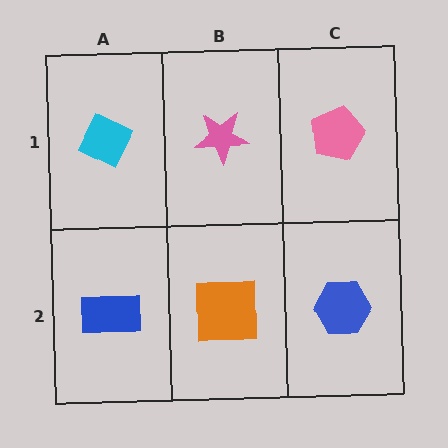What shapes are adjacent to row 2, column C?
A pink pentagon (row 1, column C), an orange square (row 2, column B).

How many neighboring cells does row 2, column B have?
3.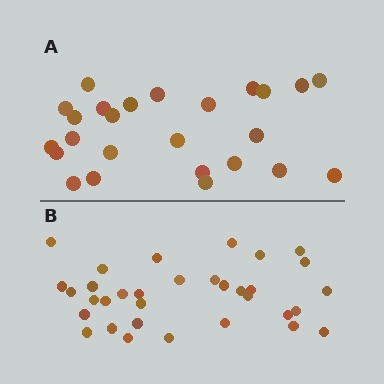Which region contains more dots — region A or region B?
Region B (the bottom region) has more dots.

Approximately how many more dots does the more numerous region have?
Region B has roughly 8 or so more dots than region A.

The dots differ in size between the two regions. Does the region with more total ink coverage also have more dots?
No. Region A has more total ink coverage because its dots are larger, but region B actually contains more individual dots. Total area can be misleading — the number of items is what matters here.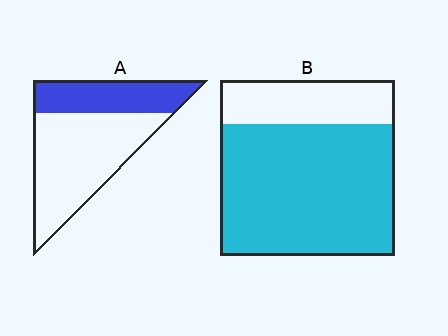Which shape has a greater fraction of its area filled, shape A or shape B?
Shape B.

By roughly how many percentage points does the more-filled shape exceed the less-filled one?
By roughly 40 percentage points (B over A).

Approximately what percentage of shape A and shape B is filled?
A is approximately 35% and B is approximately 75%.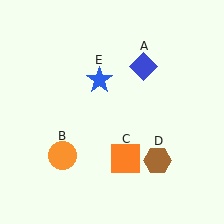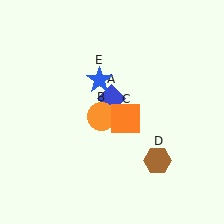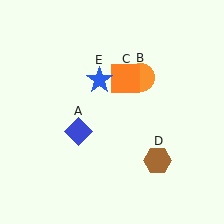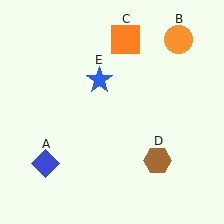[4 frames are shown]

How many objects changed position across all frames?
3 objects changed position: blue diamond (object A), orange circle (object B), orange square (object C).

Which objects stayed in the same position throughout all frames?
Brown hexagon (object D) and blue star (object E) remained stationary.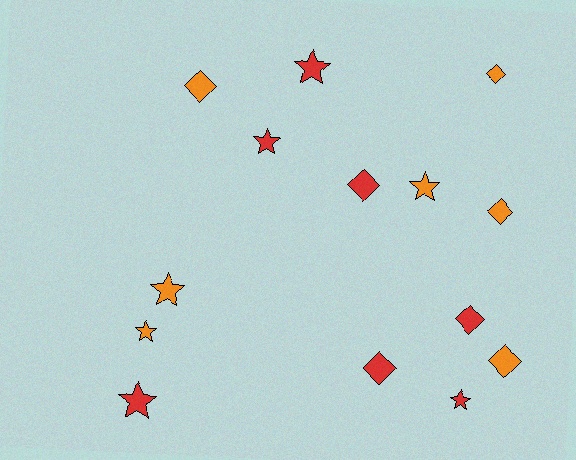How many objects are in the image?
There are 14 objects.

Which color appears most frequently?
Orange, with 7 objects.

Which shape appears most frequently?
Diamond, with 7 objects.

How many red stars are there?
There are 4 red stars.